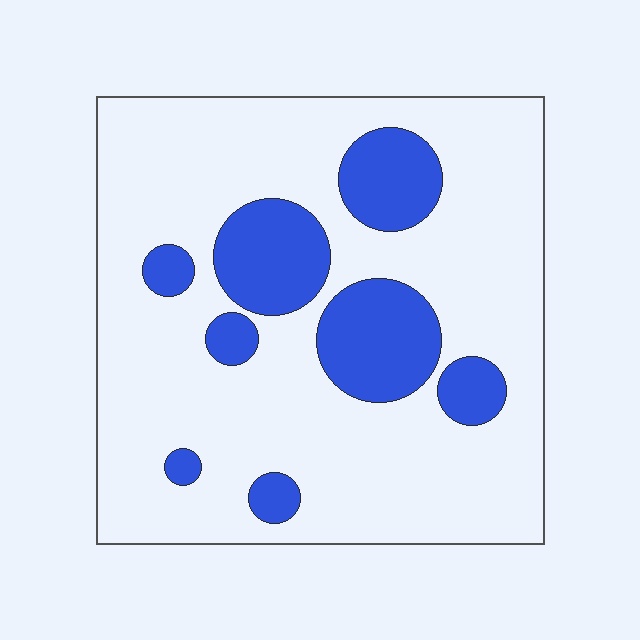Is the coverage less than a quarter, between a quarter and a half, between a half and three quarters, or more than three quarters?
Less than a quarter.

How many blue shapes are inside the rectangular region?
8.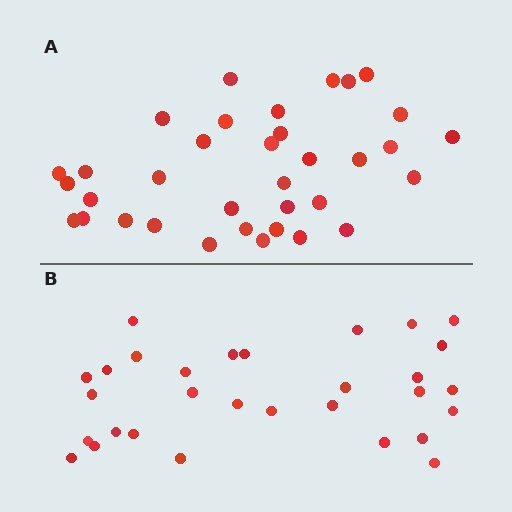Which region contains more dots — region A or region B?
Region A (the top region) has more dots.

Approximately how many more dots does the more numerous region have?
Region A has about 5 more dots than region B.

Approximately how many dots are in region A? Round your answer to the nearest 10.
About 40 dots. (The exact count is 35, which rounds to 40.)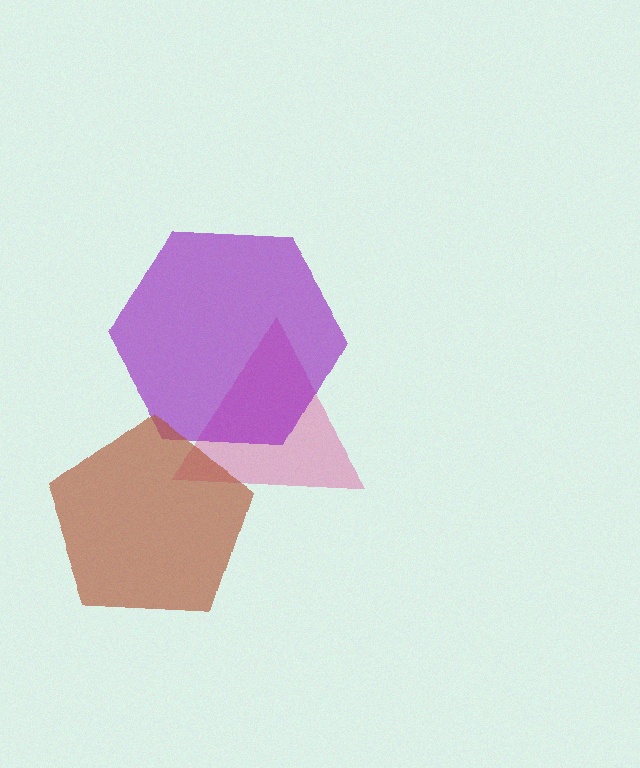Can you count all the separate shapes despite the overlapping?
Yes, there are 3 separate shapes.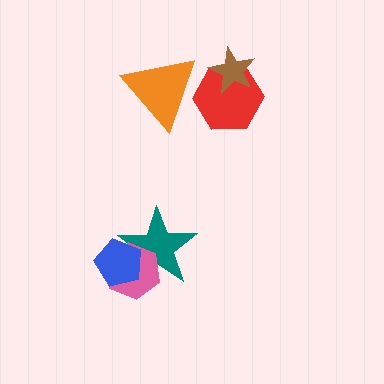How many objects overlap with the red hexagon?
2 objects overlap with the red hexagon.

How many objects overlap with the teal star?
2 objects overlap with the teal star.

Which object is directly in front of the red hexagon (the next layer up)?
The brown star is directly in front of the red hexagon.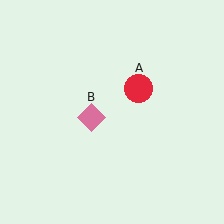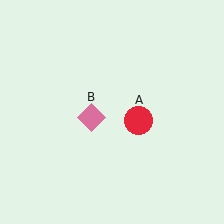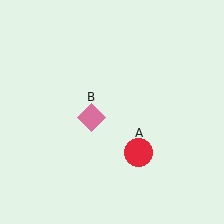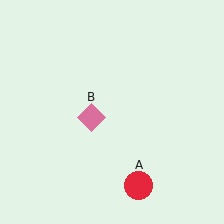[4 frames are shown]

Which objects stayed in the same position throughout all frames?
Pink diamond (object B) remained stationary.